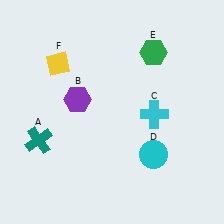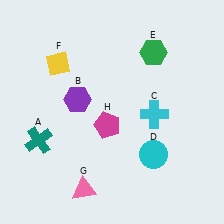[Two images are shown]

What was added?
A pink triangle (G), a magenta pentagon (H) were added in Image 2.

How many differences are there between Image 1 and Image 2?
There are 2 differences between the two images.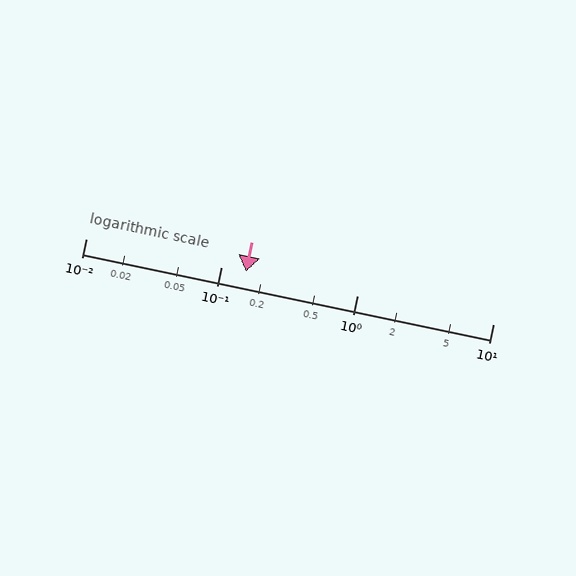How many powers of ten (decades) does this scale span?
The scale spans 3 decades, from 0.01 to 10.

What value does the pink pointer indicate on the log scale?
The pointer indicates approximately 0.15.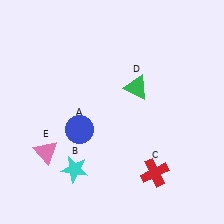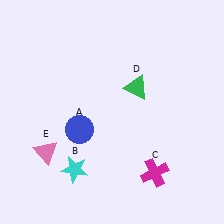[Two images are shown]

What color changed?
The cross (C) changed from red in Image 1 to magenta in Image 2.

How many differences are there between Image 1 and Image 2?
There is 1 difference between the two images.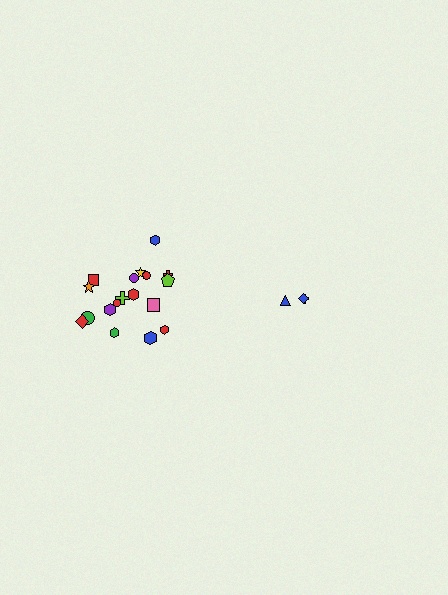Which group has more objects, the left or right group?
The left group.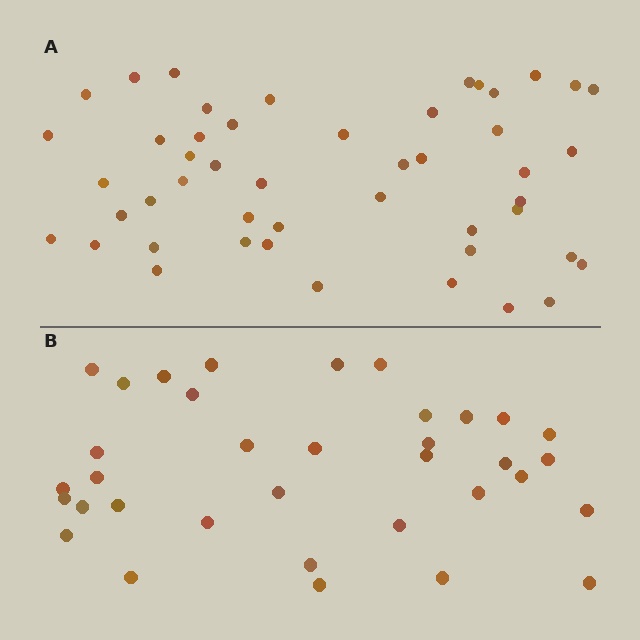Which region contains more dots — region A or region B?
Region A (the top region) has more dots.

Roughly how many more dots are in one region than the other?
Region A has approximately 15 more dots than region B.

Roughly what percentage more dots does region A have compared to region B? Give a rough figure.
About 35% more.